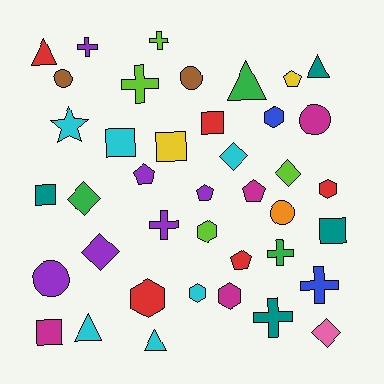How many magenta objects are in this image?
There are 4 magenta objects.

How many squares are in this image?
There are 6 squares.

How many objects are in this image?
There are 40 objects.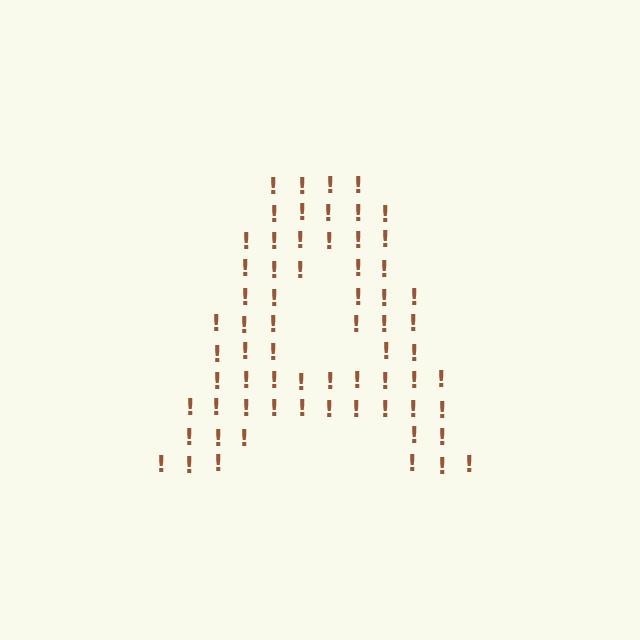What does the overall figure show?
The overall figure shows the letter A.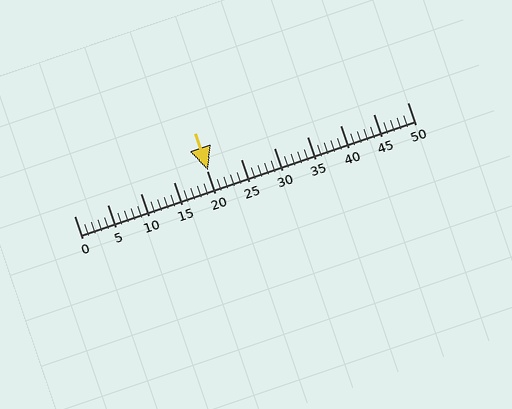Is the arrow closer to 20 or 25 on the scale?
The arrow is closer to 20.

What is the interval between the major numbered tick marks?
The major tick marks are spaced 5 units apart.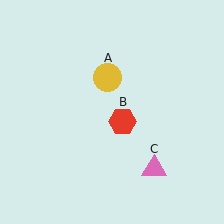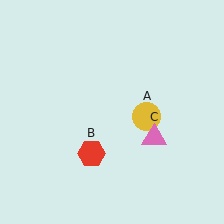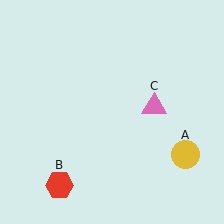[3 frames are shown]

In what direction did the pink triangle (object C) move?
The pink triangle (object C) moved up.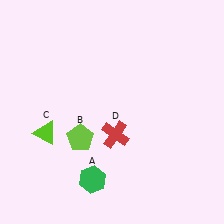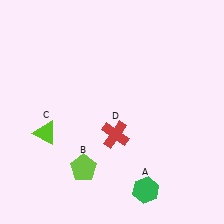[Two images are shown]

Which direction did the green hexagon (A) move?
The green hexagon (A) moved right.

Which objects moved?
The objects that moved are: the green hexagon (A), the lime pentagon (B).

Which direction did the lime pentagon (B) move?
The lime pentagon (B) moved down.